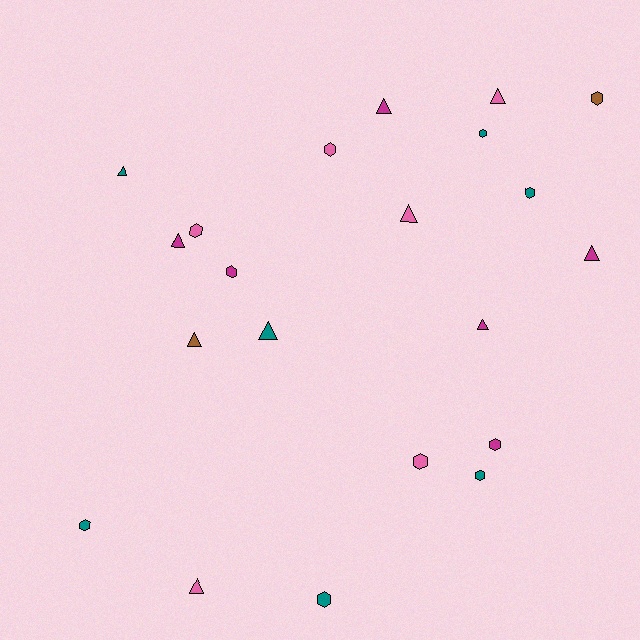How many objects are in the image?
There are 21 objects.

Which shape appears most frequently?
Hexagon, with 11 objects.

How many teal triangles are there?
There are 2 teal triangles.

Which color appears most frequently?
Teal, with 7 objects.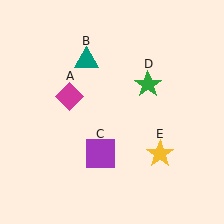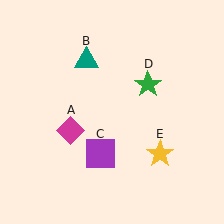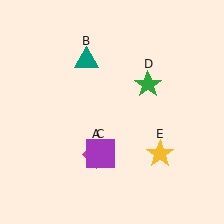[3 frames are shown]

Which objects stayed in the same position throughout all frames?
Teal triangle (object B) and purple square (object C) and green star (object D) and yellow star (object E) remained stationary.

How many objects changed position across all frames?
1 object changed position: magenta diamond (object A).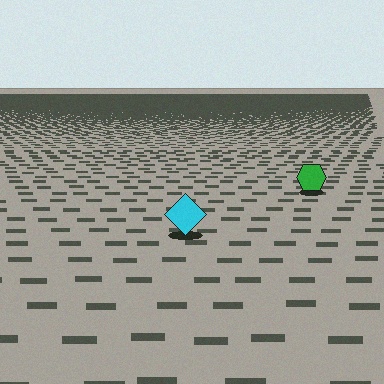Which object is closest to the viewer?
The cyan diamond is closest. The texture marks near it are larger and more spread out.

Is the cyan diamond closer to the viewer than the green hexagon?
Yes. The cyan diamond is closer — you can tell from the texture gradient: the ground texture is coarser near it.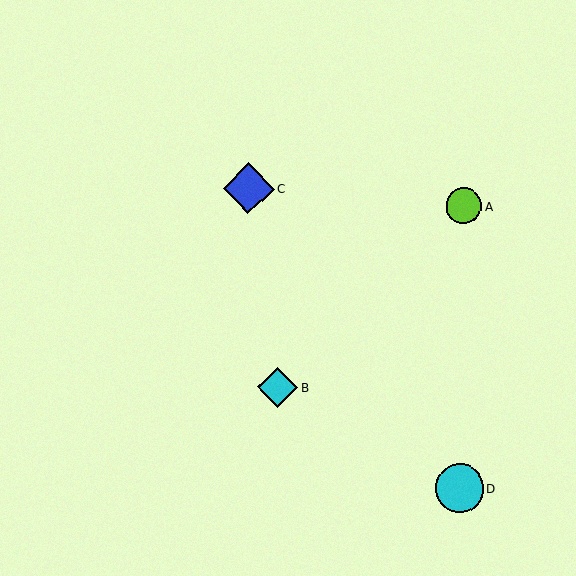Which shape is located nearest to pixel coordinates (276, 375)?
The cyan diamond (labeled B) at (278, 387) is nearest to that location.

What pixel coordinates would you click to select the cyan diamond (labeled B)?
Click at (278, 387) to select the cyan diamond B.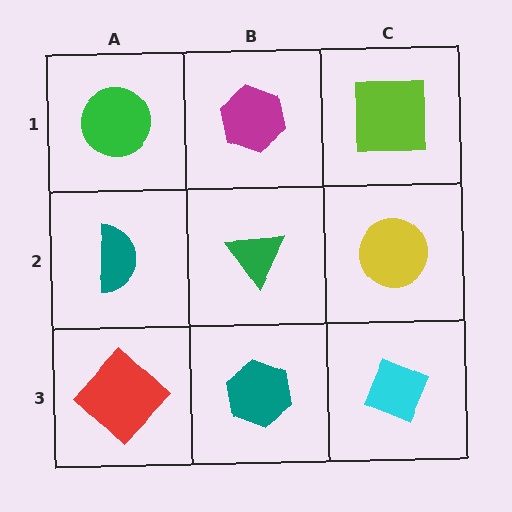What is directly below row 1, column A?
A teal semicircle.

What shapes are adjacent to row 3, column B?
A green triangle (row 2, column B), a red diamond (row 3, column A), a cyan diamond (row 3, column C).